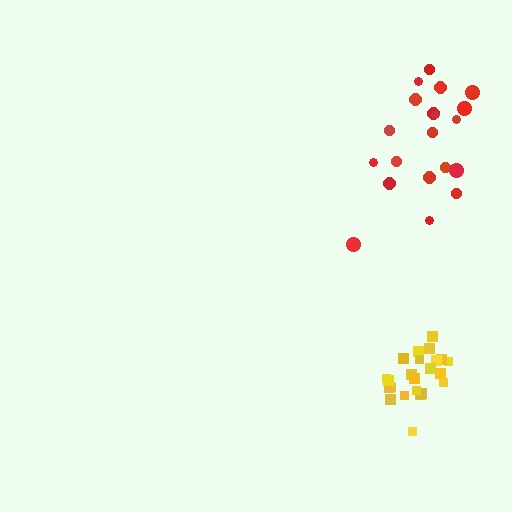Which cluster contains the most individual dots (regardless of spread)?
Yellow (23).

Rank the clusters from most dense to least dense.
yellow, red.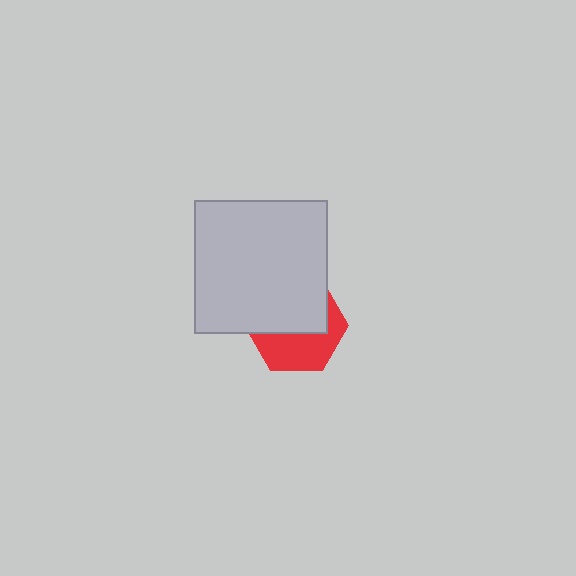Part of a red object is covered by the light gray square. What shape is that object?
It is a hexagon.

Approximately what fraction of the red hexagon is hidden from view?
Roughly 53% of the red hexagon is hidden behind the light gray square.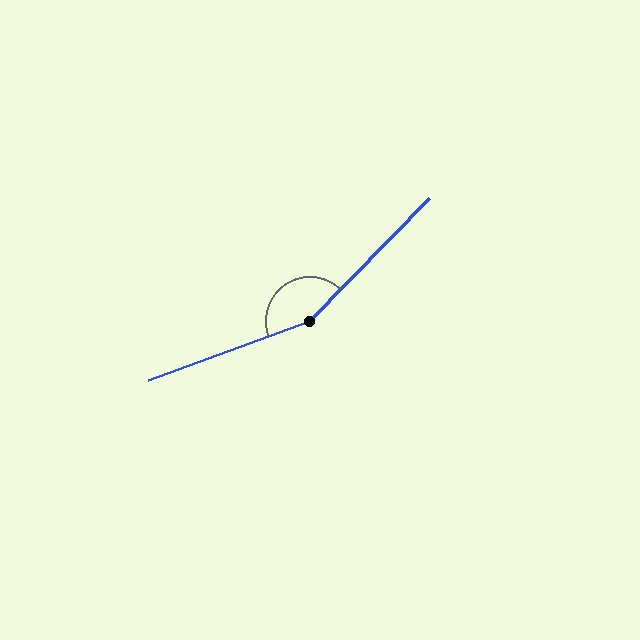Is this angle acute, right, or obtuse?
It is obtuse.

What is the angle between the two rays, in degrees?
Approximately 154 degrees.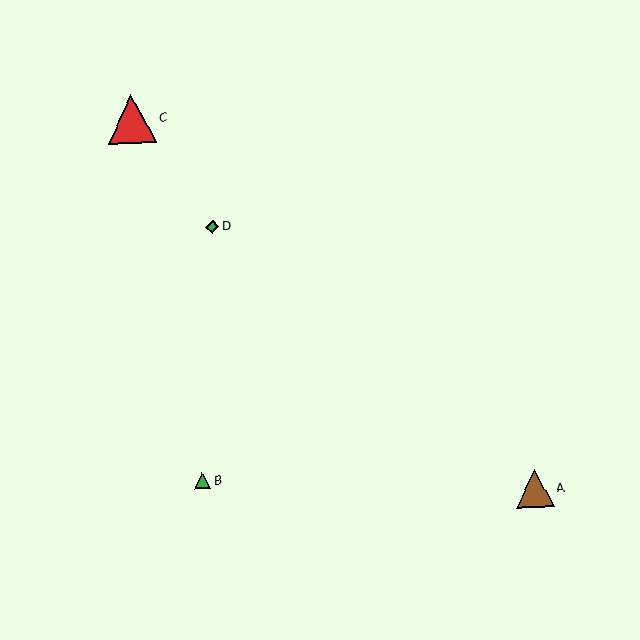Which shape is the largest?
The red triangle (labeled C) is the largest.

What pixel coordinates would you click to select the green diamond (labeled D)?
Click at (212, 227) to select the green diamond D.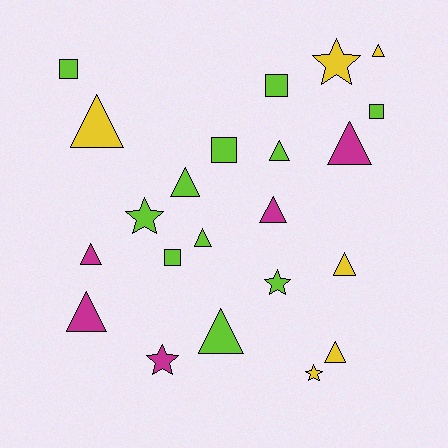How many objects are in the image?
There are 22 objects.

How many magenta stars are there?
There is 1 magenta star.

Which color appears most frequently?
Lime, with 11 objects.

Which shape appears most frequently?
Triangle, with 12 objects.